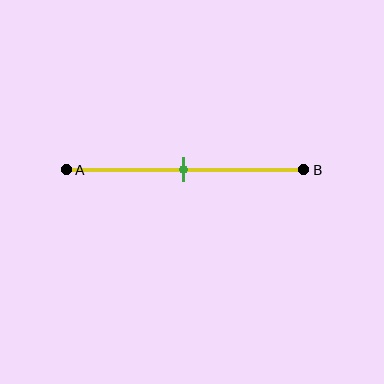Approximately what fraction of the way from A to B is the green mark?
The green mark is approximately 50% of the way from A to B.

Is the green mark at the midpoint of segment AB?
Yes, the mark is approximately at the midpoint.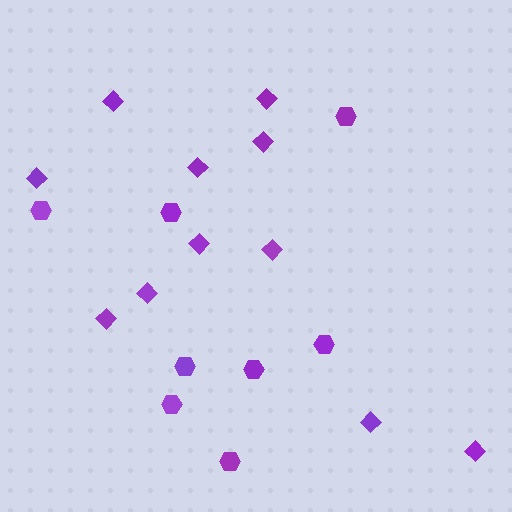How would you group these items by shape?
There are 2 groups: one group of diamonds (11) and one group of hexagons (8).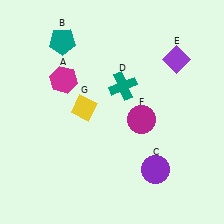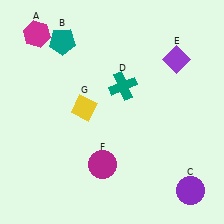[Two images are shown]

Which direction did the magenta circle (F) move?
The magenta circle (F) moved down.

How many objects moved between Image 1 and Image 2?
3 objects moved between the two images.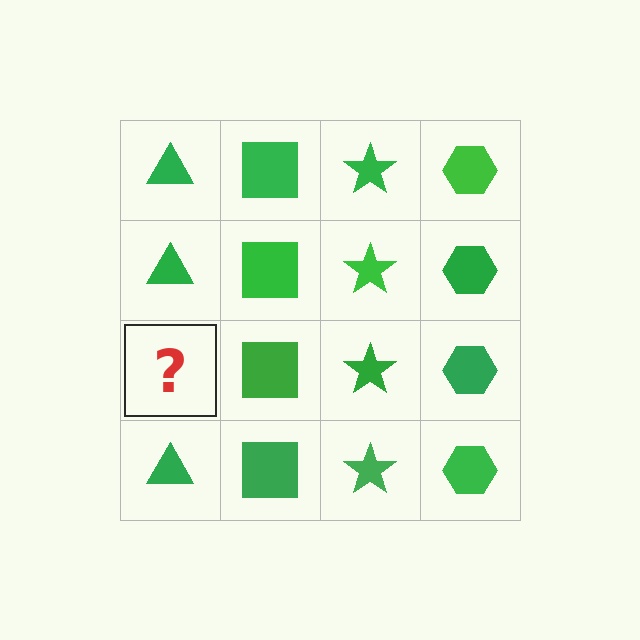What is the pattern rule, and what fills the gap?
The rule is that each column has a consistent shape. The gap should be filled with a green triangle.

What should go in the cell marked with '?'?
The missing cell should contain a green triangle.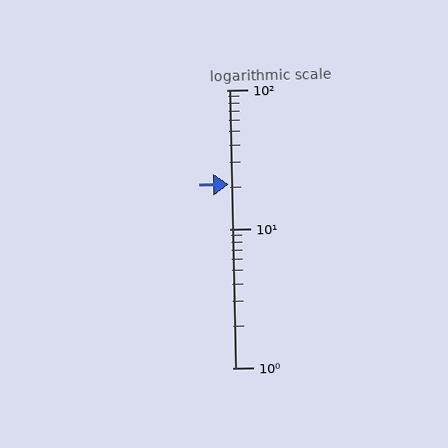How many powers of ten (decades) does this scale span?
The scale spans 2 decades, from 1 to 100.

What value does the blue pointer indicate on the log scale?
The pointer indicates approximately 21.